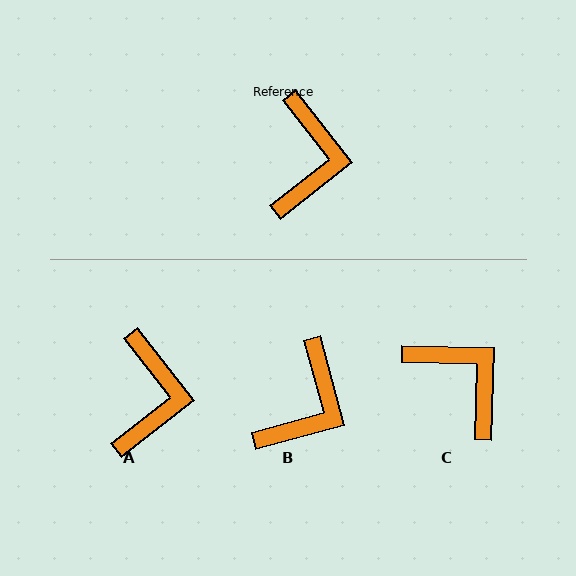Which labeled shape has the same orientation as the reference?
A.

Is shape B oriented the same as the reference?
No, it is off by about 23 degrees.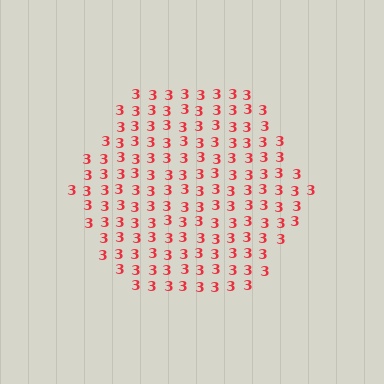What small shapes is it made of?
It is made of small digit 3's.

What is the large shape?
The large shape is a hexagon.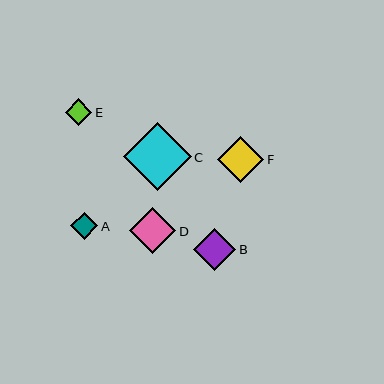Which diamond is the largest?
Diamond C is the largest with a size of approximately 68 pixels.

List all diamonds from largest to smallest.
From largest to smallest: C, D, F, B, A, E.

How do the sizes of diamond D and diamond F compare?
Diamond D and diamond F are approximately the same size.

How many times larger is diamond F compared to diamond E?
Diamond F is approximately 1.7 times the size of diamond E.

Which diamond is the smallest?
Diamond E is the smallest with a size of approximately 26 pixels.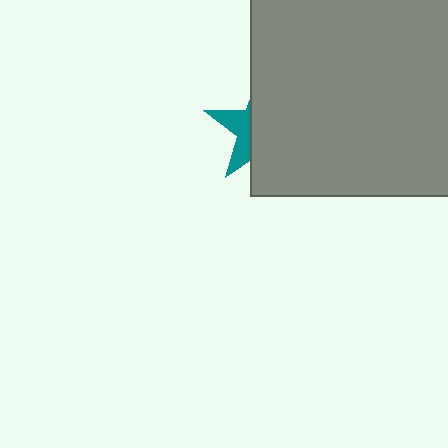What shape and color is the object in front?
The object in front is a gray square.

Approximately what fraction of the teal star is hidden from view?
Roughly 68% of the teal star is hidden behind the gray square.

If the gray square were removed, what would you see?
You would see the complete teal star.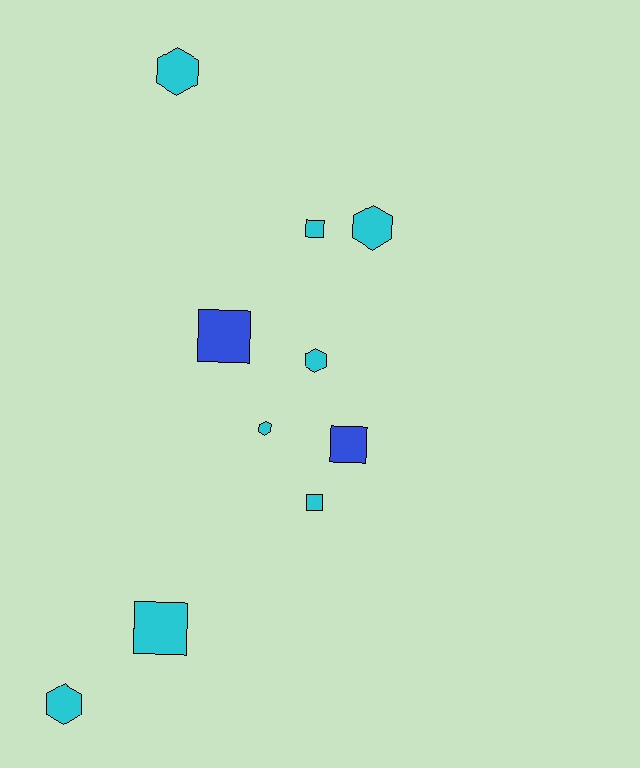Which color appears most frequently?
Cyan, with 8 objects.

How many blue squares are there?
There are 2 blue squares.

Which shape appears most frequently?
Square, with 5 objects.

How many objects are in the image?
There are 10 objects.